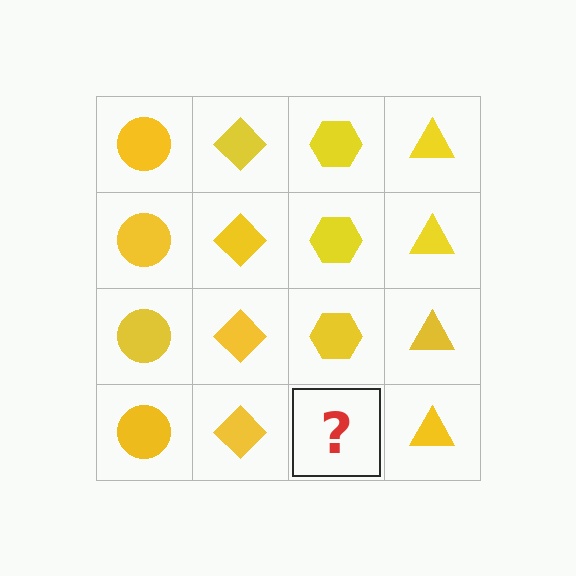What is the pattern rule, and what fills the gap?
The rule is that each column has a consistent shape. The gap should be filled with a yellow hexagon.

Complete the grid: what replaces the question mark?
The question mark should be replaced with a yellow hexagon.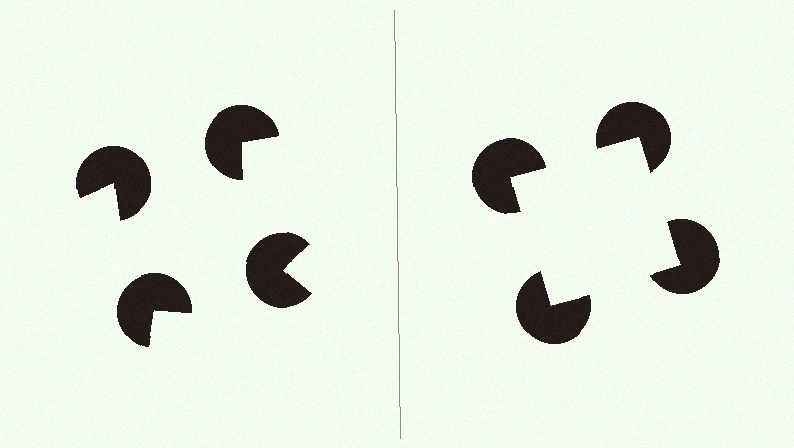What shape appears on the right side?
An illusory square.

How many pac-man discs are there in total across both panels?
8 — 4 on each side.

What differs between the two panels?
The pac-man discs are positioned identically on both sides; only the wedge orientations differ. On the right they align to a square; on the left they are misaligned.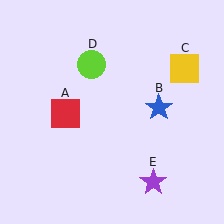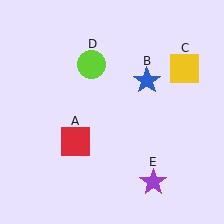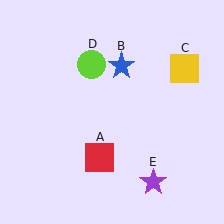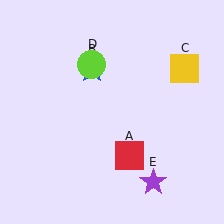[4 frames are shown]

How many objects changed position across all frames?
2 objects changed position: red square (object A), blue star (object B).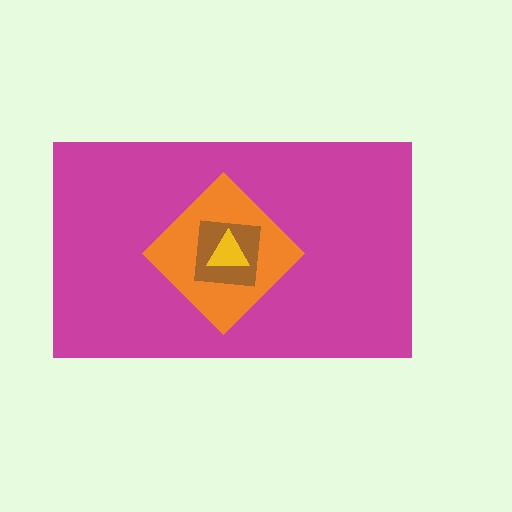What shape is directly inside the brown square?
The yellow triangle.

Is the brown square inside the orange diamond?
Yes.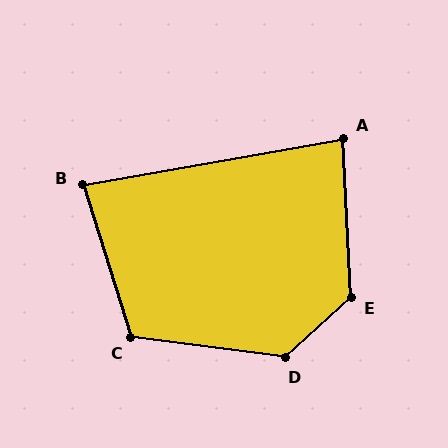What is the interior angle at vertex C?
Approximately 115 degrees (obtuse).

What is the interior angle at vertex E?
Approximately 130 degrees (obtuse).